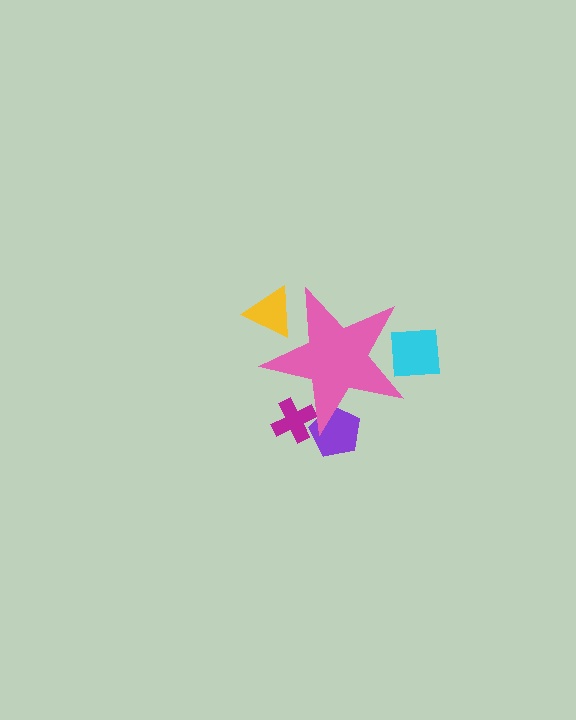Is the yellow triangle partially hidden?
Yes, the yellow triangle is partially hidden behind the pink star.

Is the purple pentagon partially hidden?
Yes, the purple pentagon is partially hidden behind the pink star.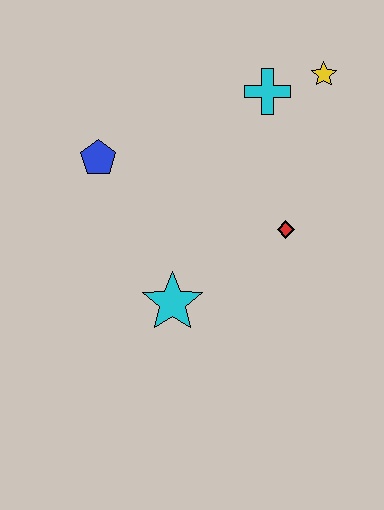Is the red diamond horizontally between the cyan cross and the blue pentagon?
No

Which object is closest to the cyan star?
The red diamond is closest to the cyan star.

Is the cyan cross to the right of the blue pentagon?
Yes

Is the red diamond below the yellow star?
Yes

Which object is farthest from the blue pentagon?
The yellow star is farthest from the blue pentagon.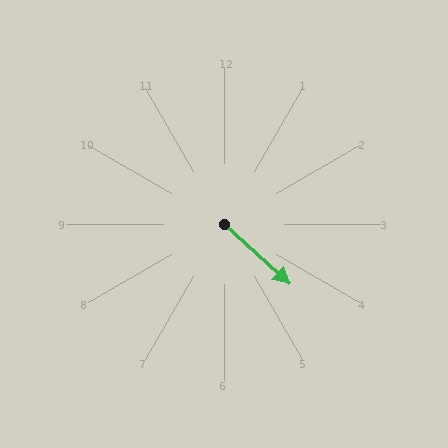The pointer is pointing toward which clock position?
Roughly 4 o'clock.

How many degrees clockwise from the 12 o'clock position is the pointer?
Approximately 133 degrees.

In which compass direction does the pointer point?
Southeast.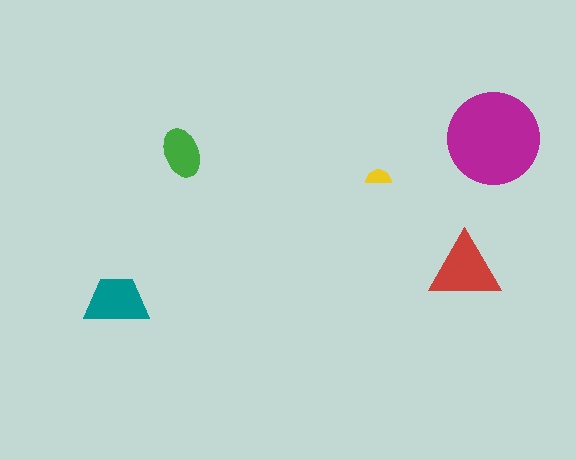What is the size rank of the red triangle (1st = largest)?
2nd.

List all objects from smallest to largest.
The yellow semicircle, the green ellipse, the teal trapezoid, the red triangle, the magenta circle.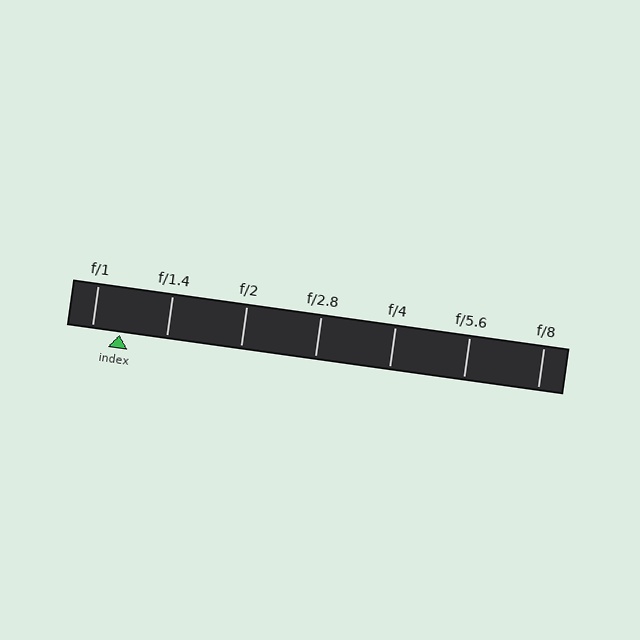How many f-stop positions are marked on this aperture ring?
There are 7 f-stop positions marked.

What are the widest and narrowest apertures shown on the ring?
The widest aperture shown is f/1 and the narrowest is f/8.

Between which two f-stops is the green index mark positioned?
The index mark is between f/1 and f/1.4.